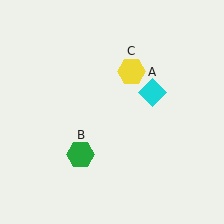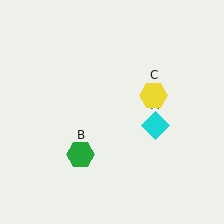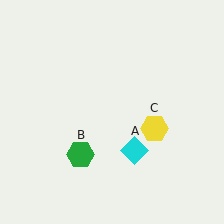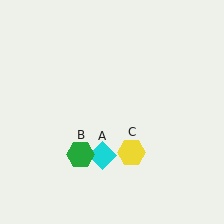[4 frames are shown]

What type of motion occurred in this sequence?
The cyan diamond (object A), yellow hexagon (object C) rotated clockwise around the center of the scene.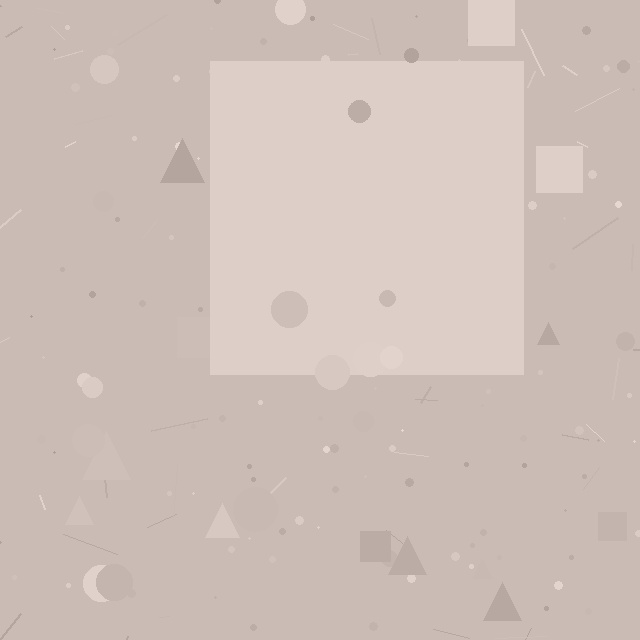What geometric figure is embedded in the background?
A square is embedded in the background.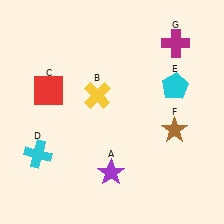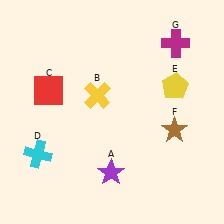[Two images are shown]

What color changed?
The pentagon (E) changed from cyan in Image 1 to yellow in Image 2.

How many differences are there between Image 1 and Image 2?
There is 1 difference between the two images.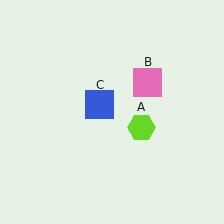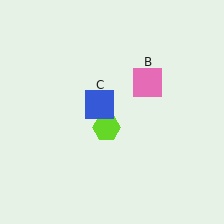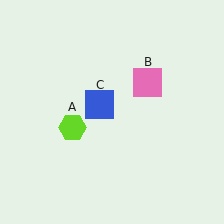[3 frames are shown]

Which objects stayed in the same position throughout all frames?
Pink square (object B) and blue square (object C) remained stationary.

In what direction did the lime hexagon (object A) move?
The lime hexagon (object A) moved left.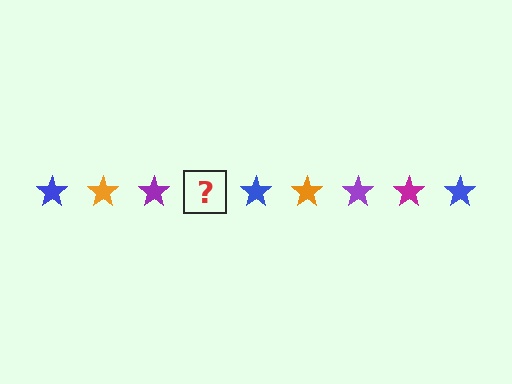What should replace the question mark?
The question mark should be replaced with a magenta star.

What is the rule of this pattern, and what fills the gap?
The rule is that the pattern cycles through blue, orange, purple, magenta stars. The gap should be filled with a magenta star.